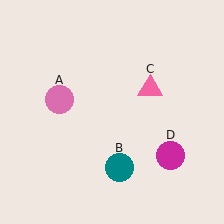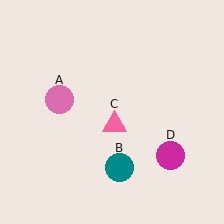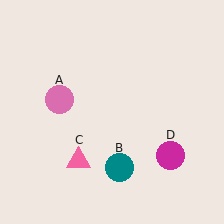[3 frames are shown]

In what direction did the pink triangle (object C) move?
The pink triangle (object C) moved down and to the left.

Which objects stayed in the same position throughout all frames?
Pink circle (object A) and teal circle (object B) and magenta circle (object D) remained stationary.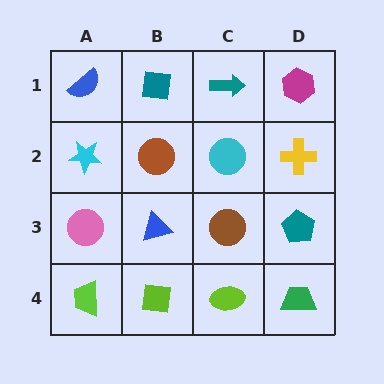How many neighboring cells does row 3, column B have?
4.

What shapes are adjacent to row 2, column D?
A magenta hexagon (row 1, column D), a teal pentagon (row 3, column D), a cyan circle (row 2, column C).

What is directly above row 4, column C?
A brown circle.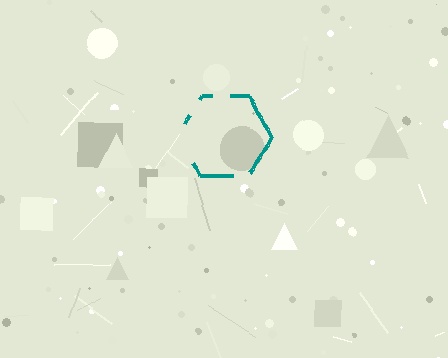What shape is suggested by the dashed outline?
The dashed outline suggests a hexagon.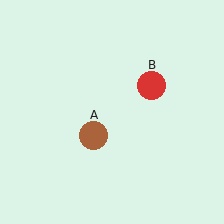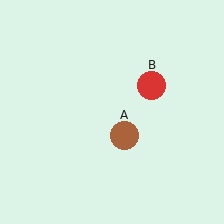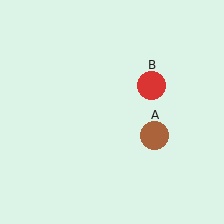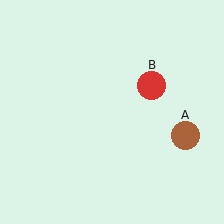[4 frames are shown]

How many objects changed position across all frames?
1 object changed position: brown circle (object A).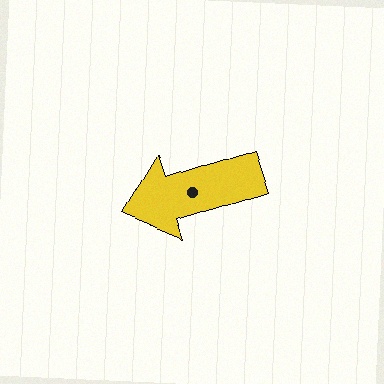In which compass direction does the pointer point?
West.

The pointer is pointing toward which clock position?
Roughly 8 o'clock.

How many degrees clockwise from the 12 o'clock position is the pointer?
Approximately 252 degrees.